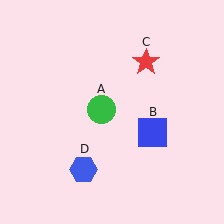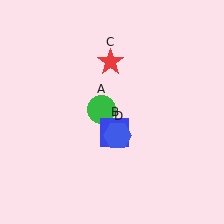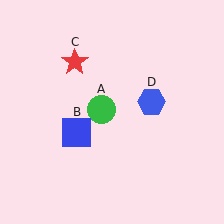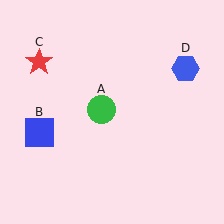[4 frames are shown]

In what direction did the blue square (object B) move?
The blue square (object B) moved left.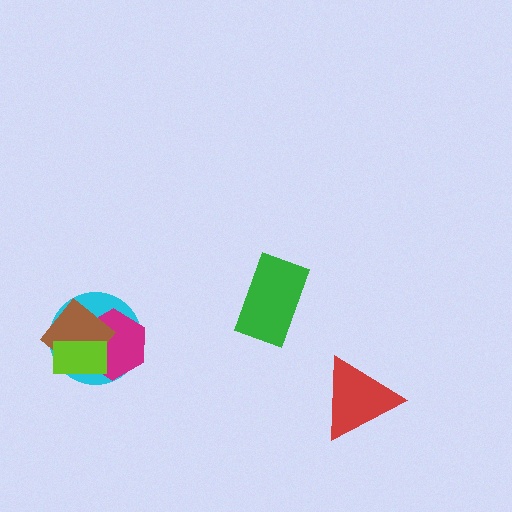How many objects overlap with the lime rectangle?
3 objects overlap with the lime rectangle.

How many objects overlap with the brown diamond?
3 objects overlap with the brown diamond.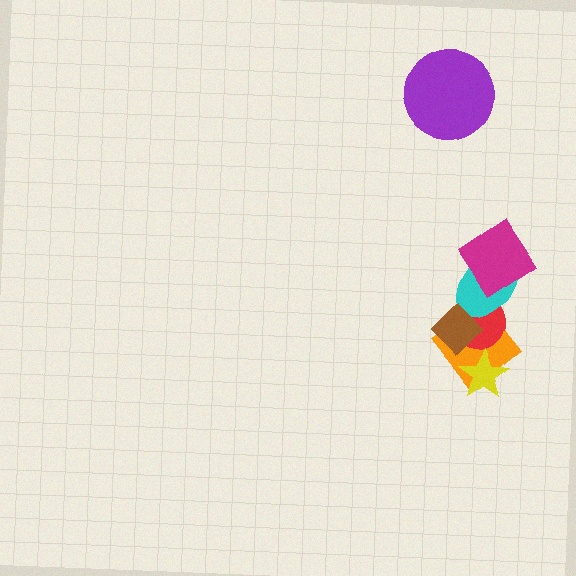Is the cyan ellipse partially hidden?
Yes, it is partially covered by another shape.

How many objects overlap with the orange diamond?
4 objects overlap with the orange diamond.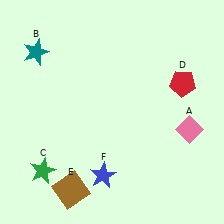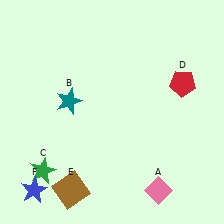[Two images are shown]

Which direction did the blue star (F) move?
The blue star (F) moved left.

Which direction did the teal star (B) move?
The teal star (B) moved down.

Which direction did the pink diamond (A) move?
The pink diamond (A) moved down.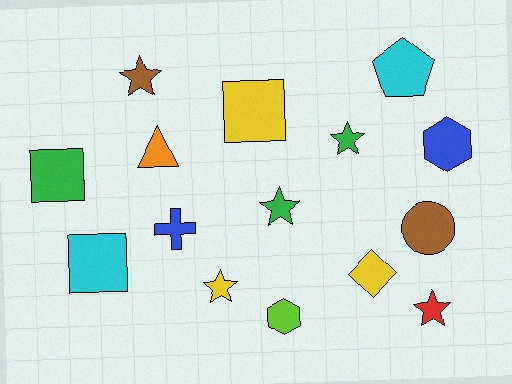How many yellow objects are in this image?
There are 3 yellow objects.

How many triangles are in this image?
There is 1 triangle.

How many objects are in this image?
There are 15 objects.